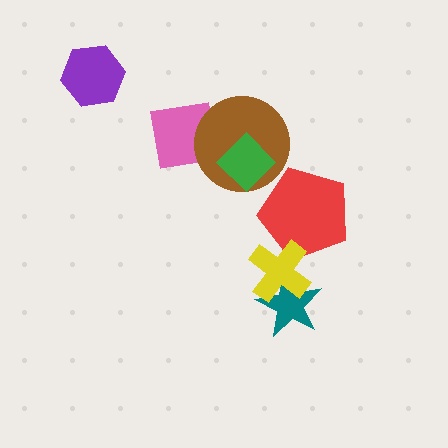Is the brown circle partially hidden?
Yes, it is partially covered by another shape.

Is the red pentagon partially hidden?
Yes, it is partially covered by another shape.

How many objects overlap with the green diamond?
1 object overlaps with the green diamond.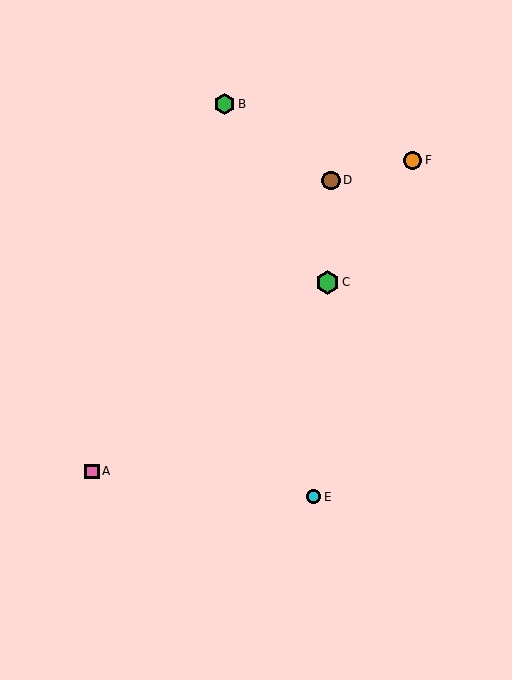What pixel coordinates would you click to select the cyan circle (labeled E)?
Click at (314, 497) to select the cyan circle E.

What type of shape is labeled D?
Shape D is a brown circle.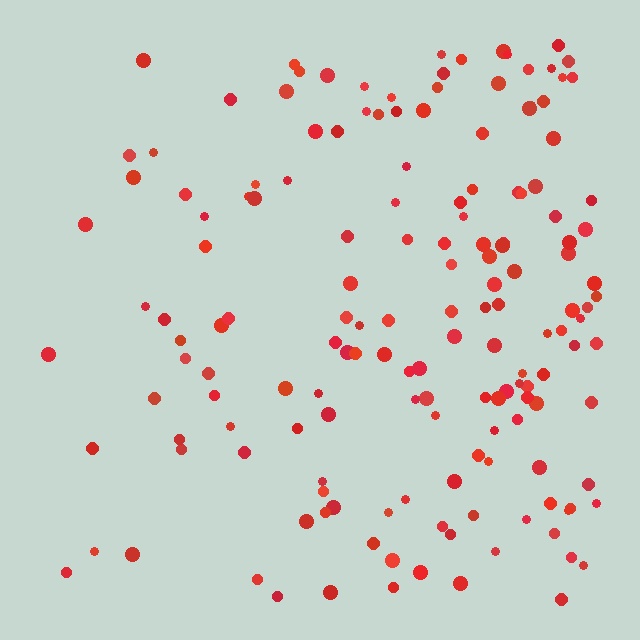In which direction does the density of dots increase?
From left to right, with the right side densest.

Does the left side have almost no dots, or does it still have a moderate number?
Still a moderate number, just noticeably fewer than the right.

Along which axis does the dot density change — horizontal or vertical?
Horizontal.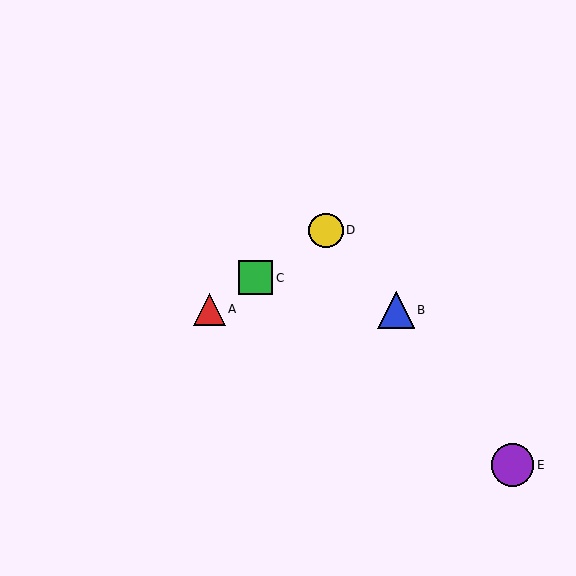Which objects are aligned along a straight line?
Objects A, C, D are aligned along a straight line.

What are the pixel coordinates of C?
Object C is at (256, 278).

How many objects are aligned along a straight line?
3 objects (A, C, D) are aligned along a straight line.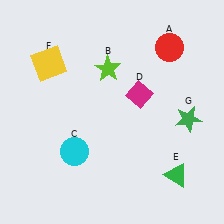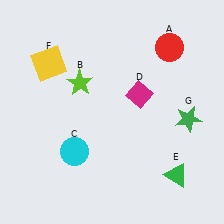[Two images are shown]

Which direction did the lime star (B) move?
The lime star (B) moved left.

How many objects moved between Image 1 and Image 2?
1 object moved between the two images.